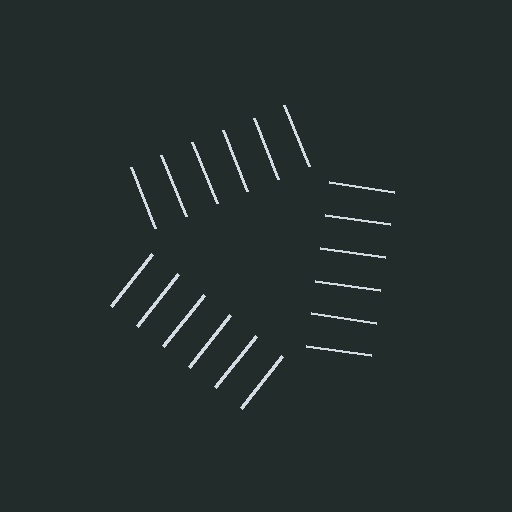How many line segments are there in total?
18 — 6 along each of the 3 edges.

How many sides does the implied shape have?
3 sides — the line-ends trace a triangle.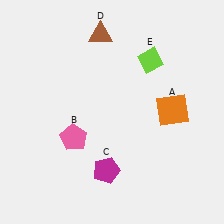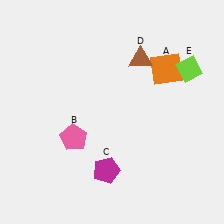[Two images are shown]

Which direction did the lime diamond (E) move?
The lime diamond (E) moved right.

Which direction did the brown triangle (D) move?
The brown triangle (D) moved right.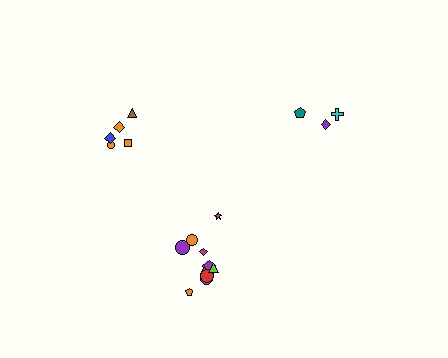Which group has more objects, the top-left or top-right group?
The top-left group.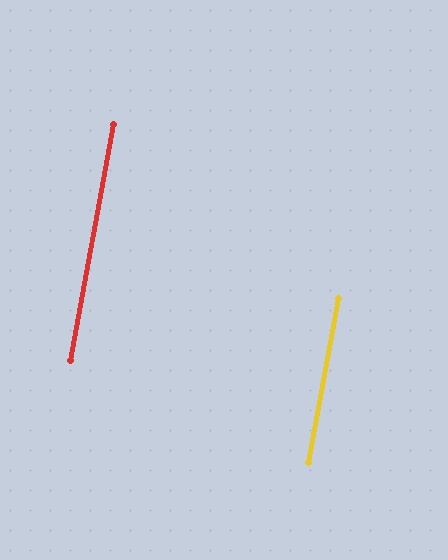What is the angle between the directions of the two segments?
Approximately 0 degrees.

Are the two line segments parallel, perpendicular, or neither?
Parallel — their directions differ by only 0.0°.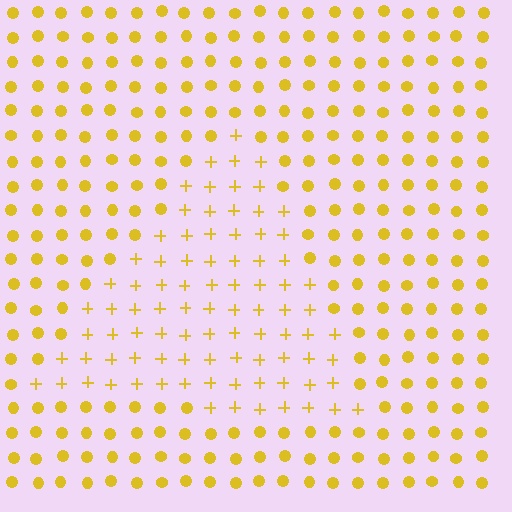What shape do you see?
I see a triangle.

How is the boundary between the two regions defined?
The boundary is defined by a change in element shape: plus signs inside vs. circles outside. All elements share the same color and spacing.